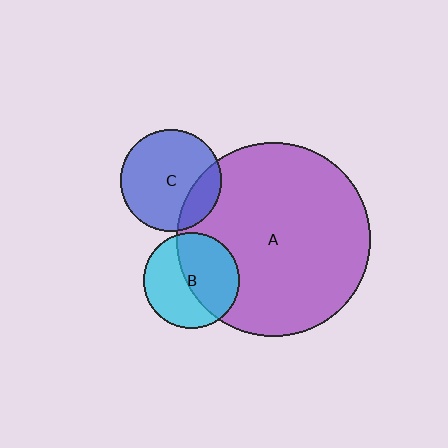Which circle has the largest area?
Circle A (purple).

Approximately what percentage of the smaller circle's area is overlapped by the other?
Approximately 50%.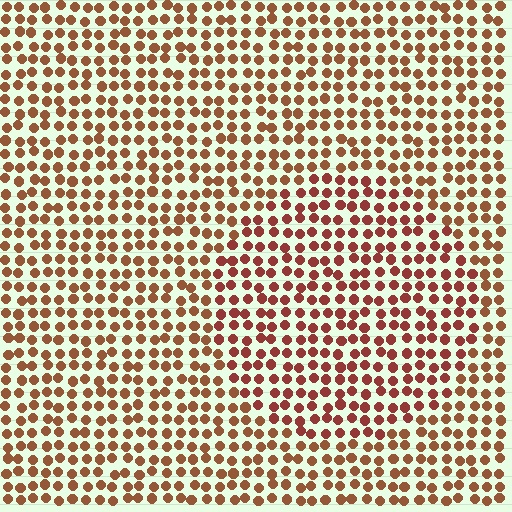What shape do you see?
I see a circle.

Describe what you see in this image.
The image is filled with small brown elements in a uniform arrangement. A circle-shaped region is visible where the elements are tinted to a slightly different hue, forming a subtle color boundary.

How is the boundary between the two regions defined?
The boundary is defined purely by a slight shift in hue (about 20 degrees). Spacing, size, and orientation are identical on both sides.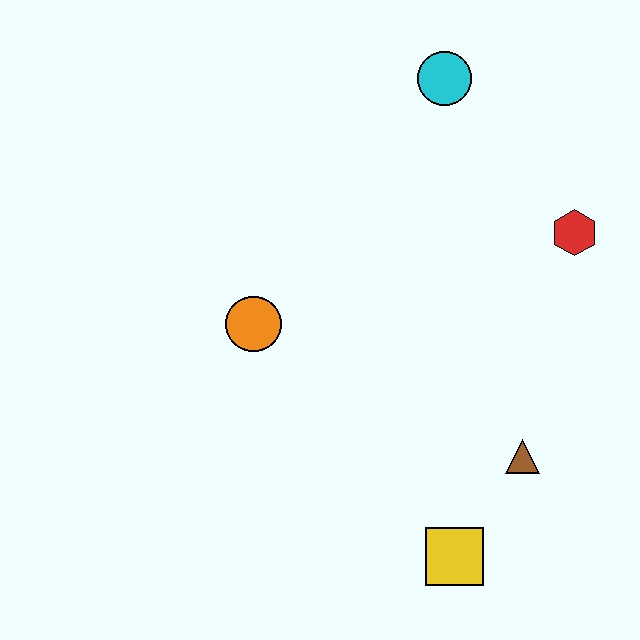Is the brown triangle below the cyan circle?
Yes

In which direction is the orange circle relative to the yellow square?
The orange circle is above the yellow square.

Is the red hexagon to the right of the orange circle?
Yes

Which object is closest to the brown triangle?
The yellow square is closest to the brown triangle.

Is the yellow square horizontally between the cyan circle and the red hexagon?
Yes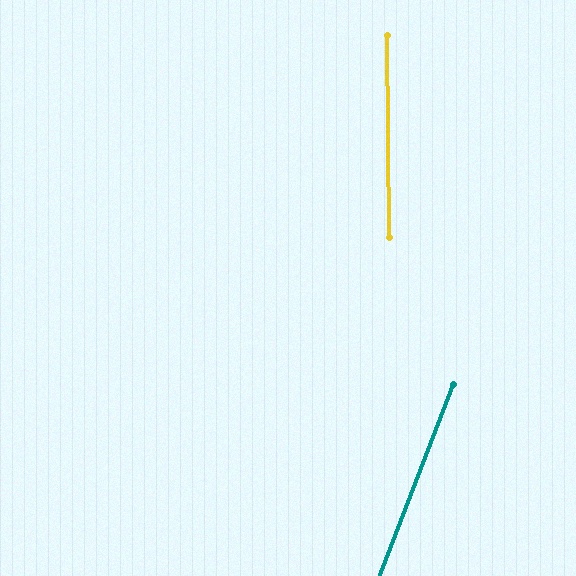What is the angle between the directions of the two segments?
Approximately 22 degrees.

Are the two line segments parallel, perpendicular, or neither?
Neither parallel nor perpendicular — they differ by about 22°.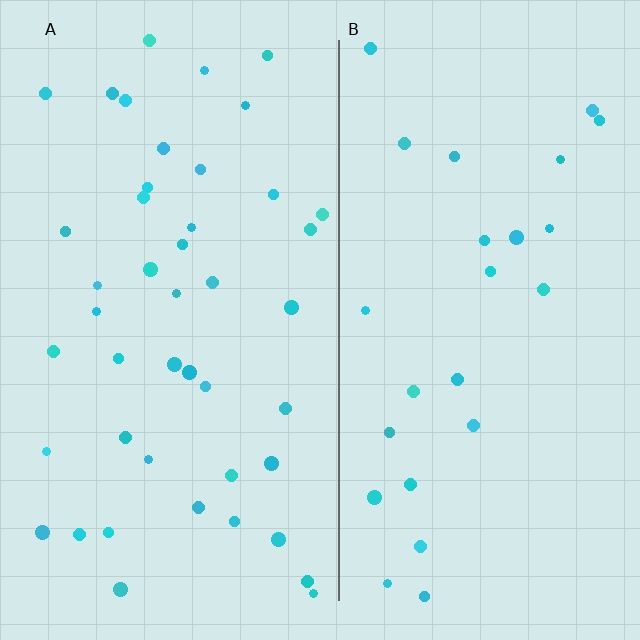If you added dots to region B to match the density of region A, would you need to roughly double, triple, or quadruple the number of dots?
Approximately double.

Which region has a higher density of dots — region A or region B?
A (the left).